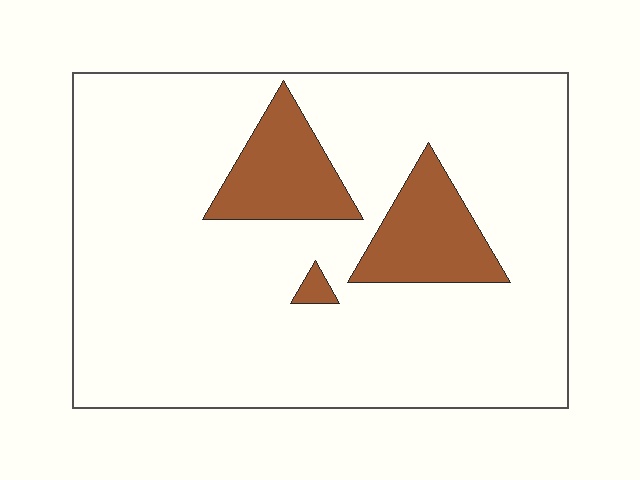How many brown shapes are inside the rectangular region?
3.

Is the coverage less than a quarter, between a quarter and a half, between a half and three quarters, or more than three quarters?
Less than a quarter.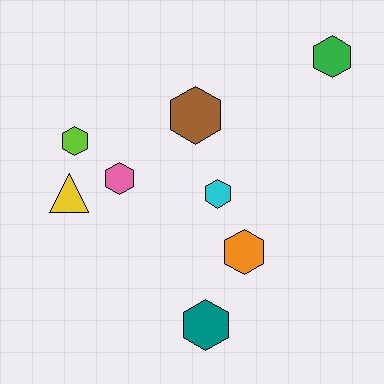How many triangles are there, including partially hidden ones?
There is 1 triangle.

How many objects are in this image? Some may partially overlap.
There are 8 objects.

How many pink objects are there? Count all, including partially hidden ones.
There is 1 pink object.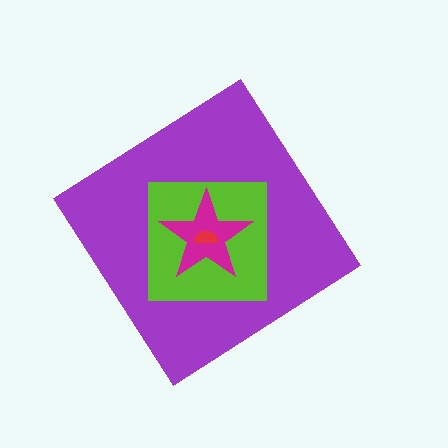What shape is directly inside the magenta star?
The red semicircle.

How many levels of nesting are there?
4.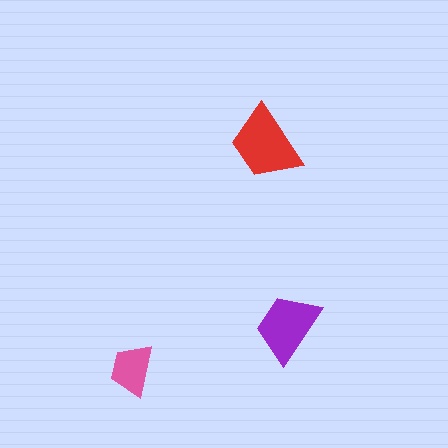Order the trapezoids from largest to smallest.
the red one, the purple one, the pink one.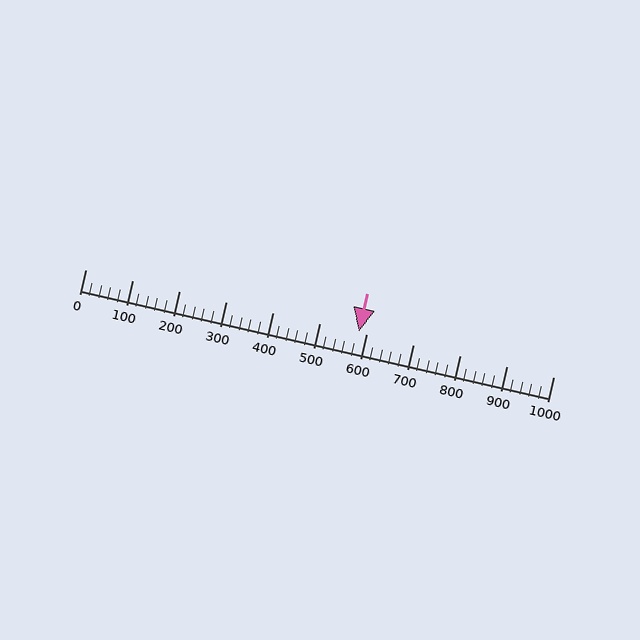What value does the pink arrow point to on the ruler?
The pink arrow points to approximately 584.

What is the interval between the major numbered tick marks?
The major tick marks are spaced 100 units apart.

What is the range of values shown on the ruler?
The ruler shows values from 0 to 1000.